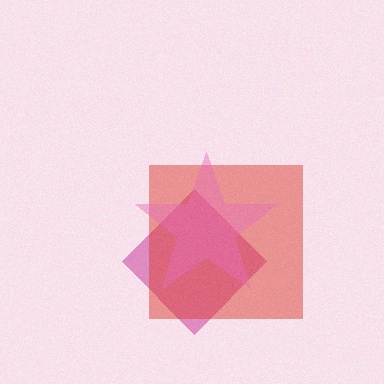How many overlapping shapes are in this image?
There are 3 overlapping shapes in the image.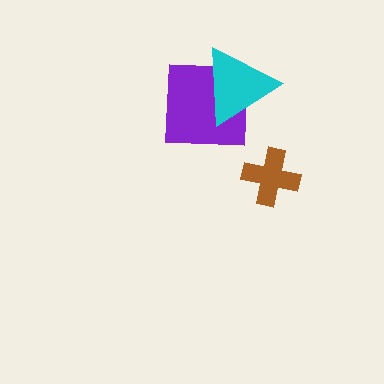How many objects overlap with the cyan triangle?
1 object overlaps with the cyan triangle.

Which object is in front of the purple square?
The cyan triangle is in front of the purple square.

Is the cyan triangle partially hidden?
No, no other shape covers it.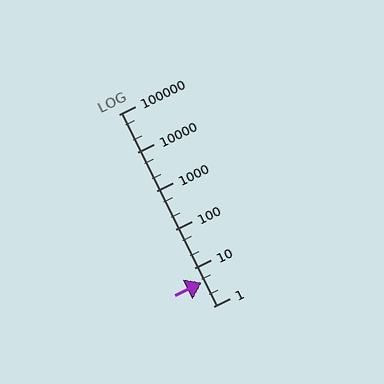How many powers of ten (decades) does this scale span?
The scale spans 5 decades, from 1 to 100000.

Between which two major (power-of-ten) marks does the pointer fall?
The pointer is between 1 and 10.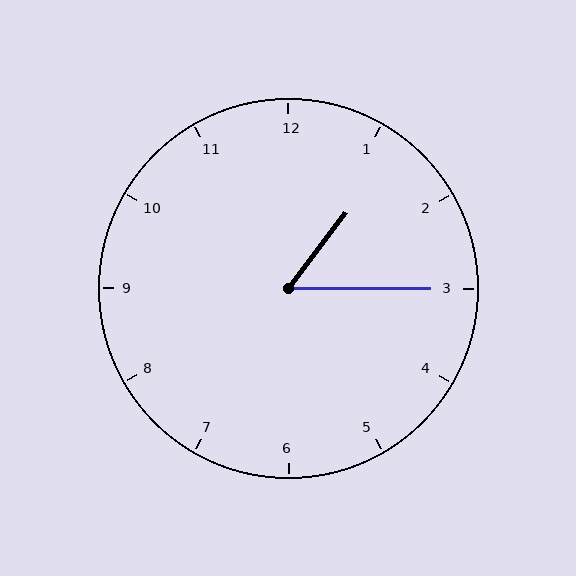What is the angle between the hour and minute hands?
Approximately 52 degrees.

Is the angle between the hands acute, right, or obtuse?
It is acute.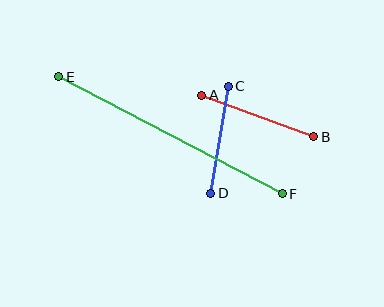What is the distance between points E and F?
The distance is approximately 252 pixels.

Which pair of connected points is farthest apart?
Points E and F are farthest apart.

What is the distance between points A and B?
The distance is approximately 120 pixels.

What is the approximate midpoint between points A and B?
The midpoint is at approximately (258, 116) pixels.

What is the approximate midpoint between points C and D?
The midpoint is at approximately (219, 140) pixels.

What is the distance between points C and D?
The distance is approximately 108 pixels.